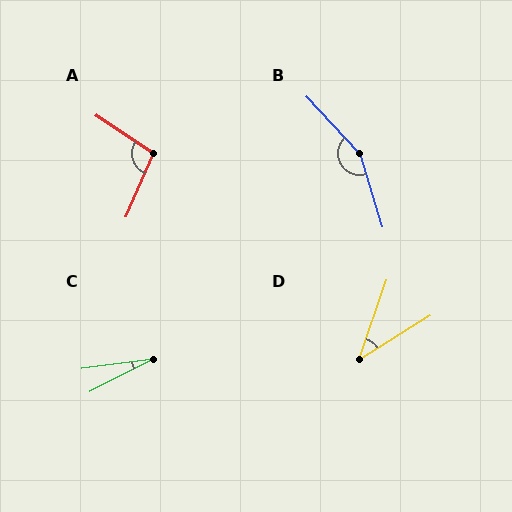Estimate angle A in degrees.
Approximately 101 degrees.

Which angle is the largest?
B, at approximately 153 degrees.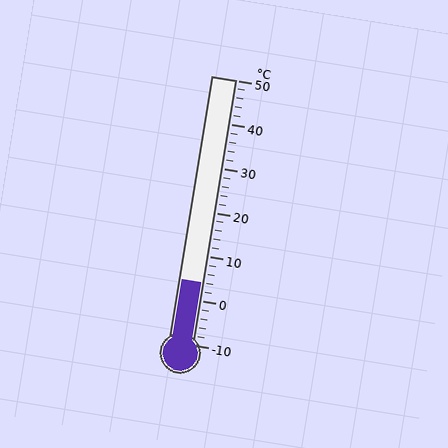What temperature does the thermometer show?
The thermometer shows approximately 4°C.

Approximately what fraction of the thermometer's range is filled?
The thermometer is filled to approximately 25% of its range.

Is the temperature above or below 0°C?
The temperature is above 0°C.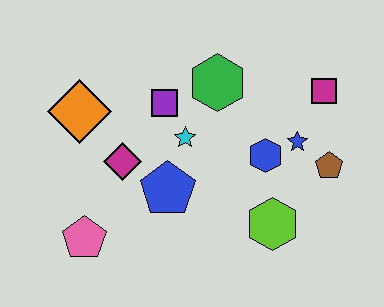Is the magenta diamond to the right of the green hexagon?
No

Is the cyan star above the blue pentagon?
Yes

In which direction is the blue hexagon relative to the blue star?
The blue hexagon is to the left of the blue star.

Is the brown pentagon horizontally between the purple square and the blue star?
No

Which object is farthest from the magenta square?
The pink pentagon is farthest from the magenta square.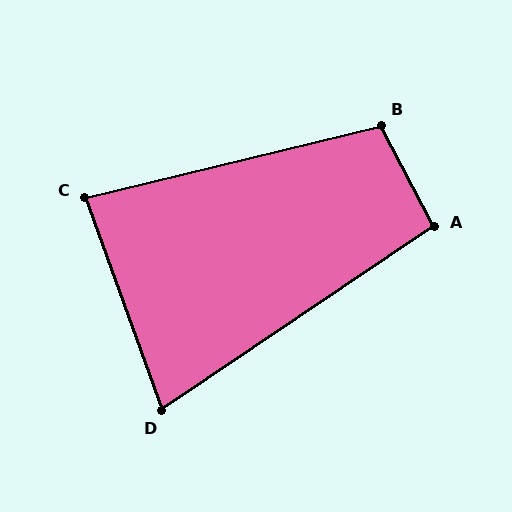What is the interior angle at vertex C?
Approximately 84 degrees (acute).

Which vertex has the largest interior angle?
B, at approximately 104 degrees.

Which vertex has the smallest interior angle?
D, at approximately 76 degrees.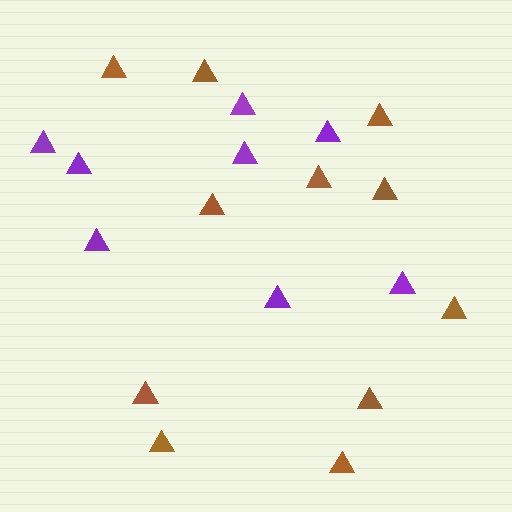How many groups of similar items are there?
There are 2 groups: one group of purple triangles (8) and one group of brown triangles (11).